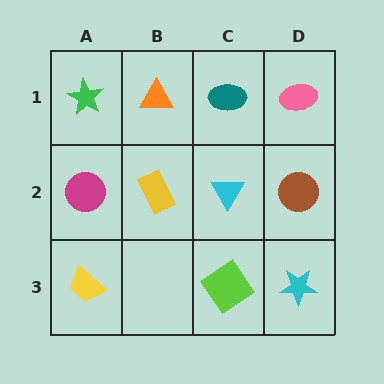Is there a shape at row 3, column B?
No, that cell is empty.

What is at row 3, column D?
A cyan star.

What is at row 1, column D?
A pink ellipse.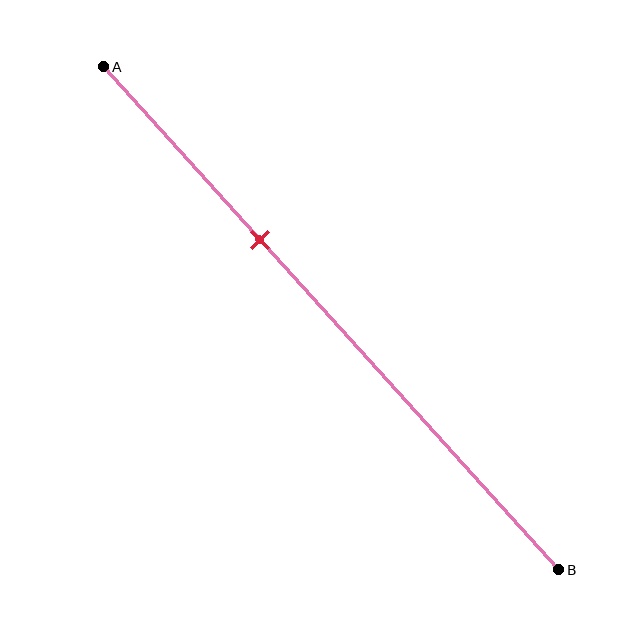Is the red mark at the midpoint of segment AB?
No, the mark is at about 35% from A, not at the 50% midpoint.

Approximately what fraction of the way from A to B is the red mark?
The red mark is approximately 35% of the way from A to B.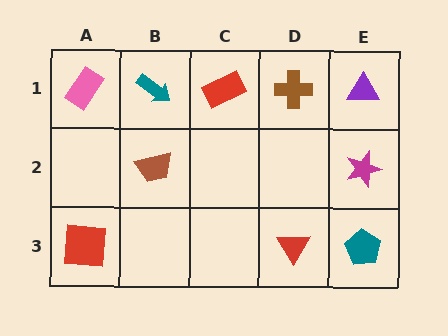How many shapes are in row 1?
5 shapes.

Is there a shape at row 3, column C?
No, that cell is empty.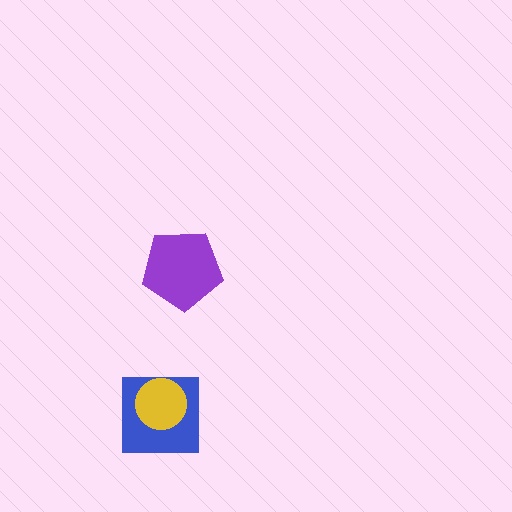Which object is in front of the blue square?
The yellow circle is in front of the blue square.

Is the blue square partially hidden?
Yes, it is partially covered by another shape.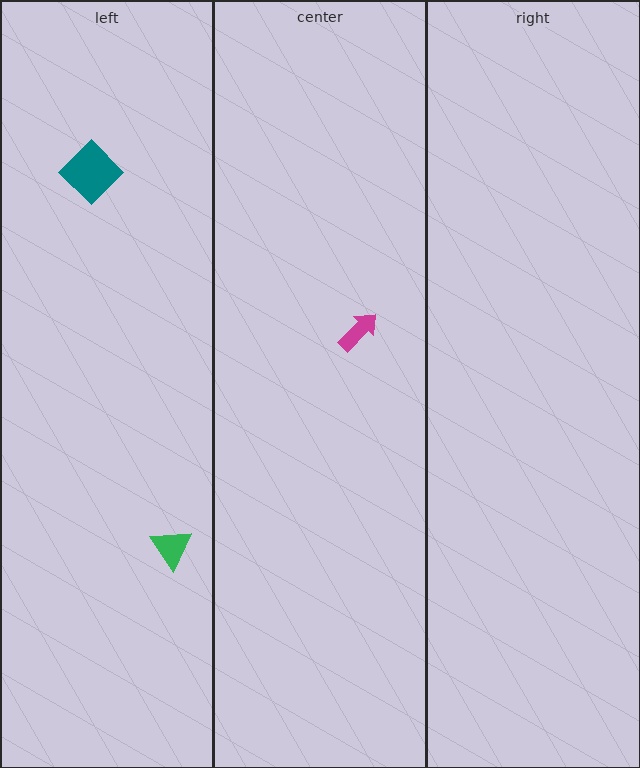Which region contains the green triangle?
The left region.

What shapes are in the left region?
The green triangle, the teal diamond.